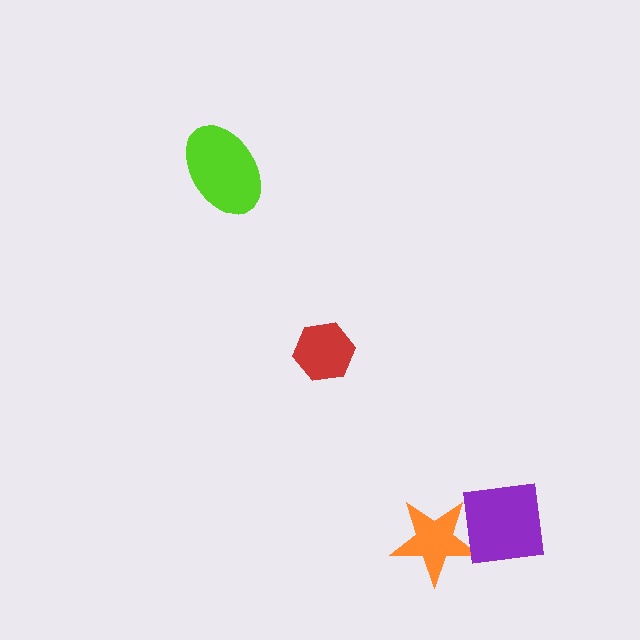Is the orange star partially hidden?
Yes, it is partially covered by another shape.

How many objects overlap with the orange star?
1 object overlaps with the orange star.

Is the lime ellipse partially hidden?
No, no other shape covers it.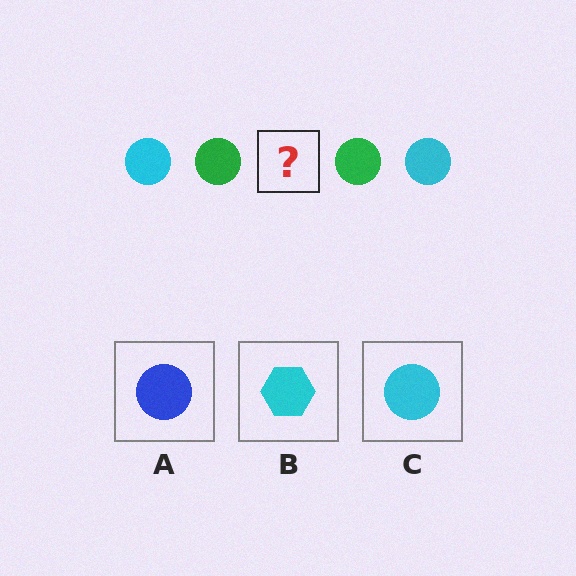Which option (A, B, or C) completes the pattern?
C.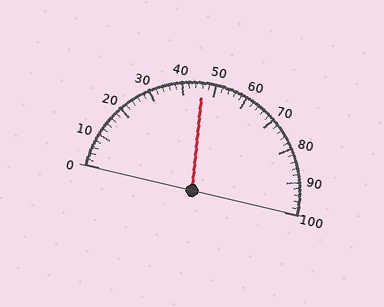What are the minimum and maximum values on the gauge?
The gauge ranges from 0 to 100.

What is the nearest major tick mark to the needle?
The nearest major tick mark is 50.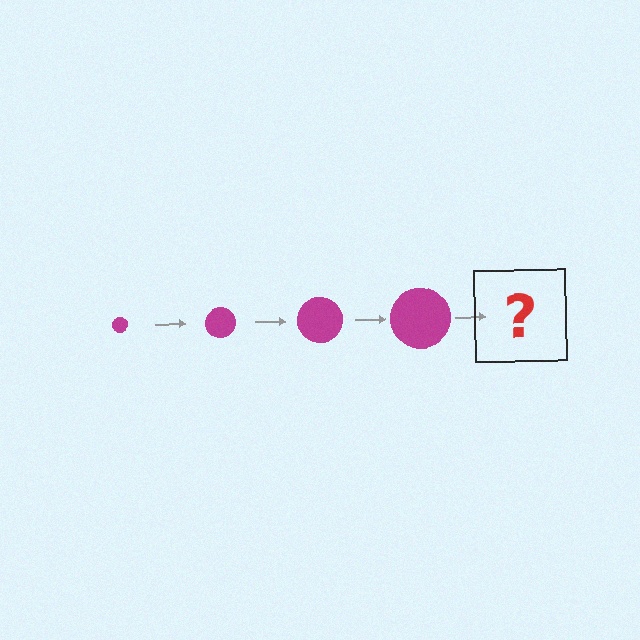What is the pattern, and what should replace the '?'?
The pattern is that the circle gets progressively larger each step. The '?' should be a magenta circle, larger than the previous one.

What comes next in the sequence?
The next element should be a magenta circle, larger than the previous one.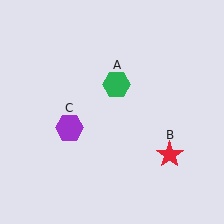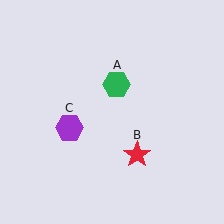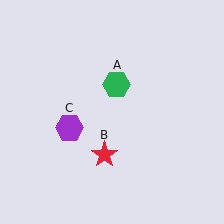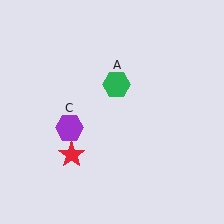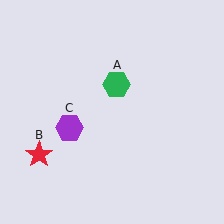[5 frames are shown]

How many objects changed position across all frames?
1 object changed position: red star (object B).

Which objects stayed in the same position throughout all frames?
Green hexagon (object A) and purple hexagon (object C) remained stationary.